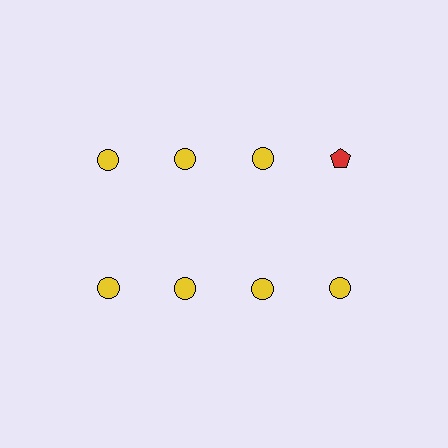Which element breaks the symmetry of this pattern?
The red pentagon in the top row, second from right column breaks the symmetry. All other shapes are yellow circles.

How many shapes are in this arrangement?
There are 8 shapes arranged in a grid pattern.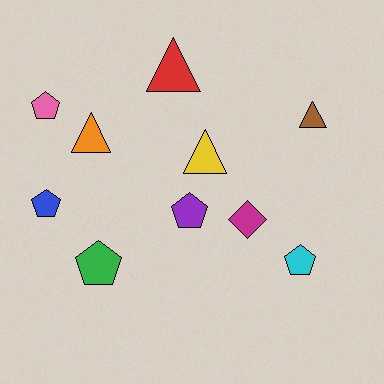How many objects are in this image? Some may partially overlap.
There are 10 objects.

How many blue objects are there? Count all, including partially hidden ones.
There is 1 blue object.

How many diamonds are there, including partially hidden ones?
There is 1 diamond.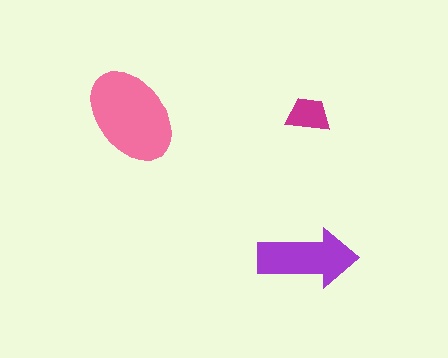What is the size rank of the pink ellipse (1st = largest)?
1st.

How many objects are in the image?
There are 3 objects in the image.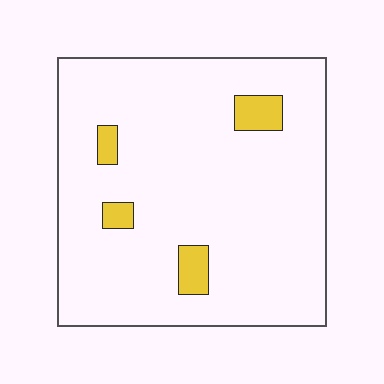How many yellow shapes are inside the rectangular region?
4.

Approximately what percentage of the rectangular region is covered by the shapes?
Approximately 5%.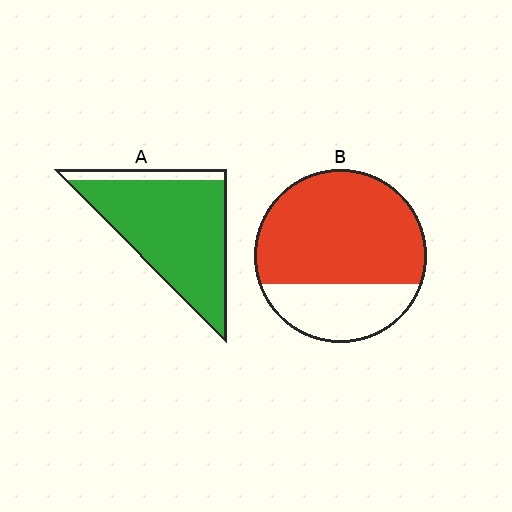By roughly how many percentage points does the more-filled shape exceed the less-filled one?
By roughly 20 percentage points (A over B).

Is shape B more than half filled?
Yes.